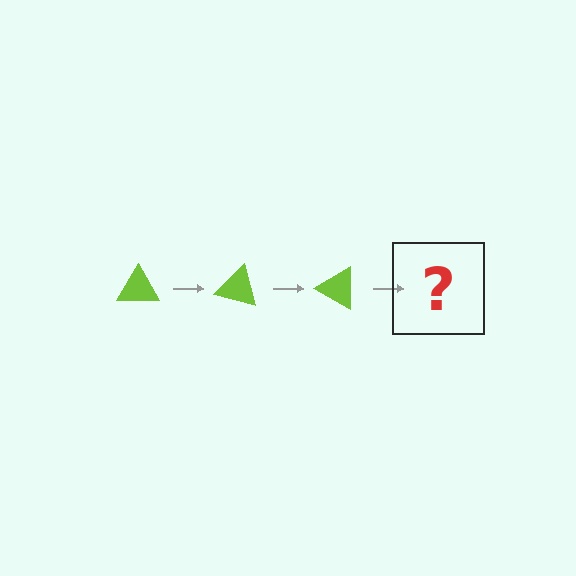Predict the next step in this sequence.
The next step is a lime triangle rotated 45 degrees.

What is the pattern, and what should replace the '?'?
The pattern is that the triangle rotates 15 degrees each step. The '?' should be a lime triangle rotated 45 degrees.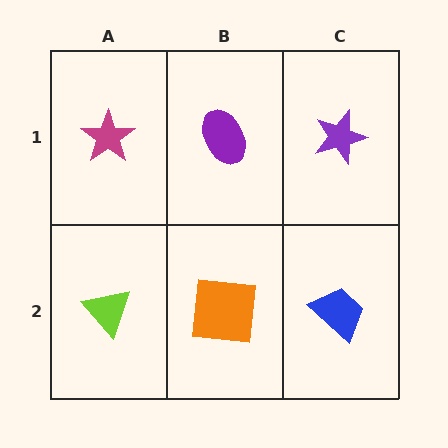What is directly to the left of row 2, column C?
An orange square.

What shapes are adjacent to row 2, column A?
A magenta star (row 1, column A), an orange square (row 2, column B).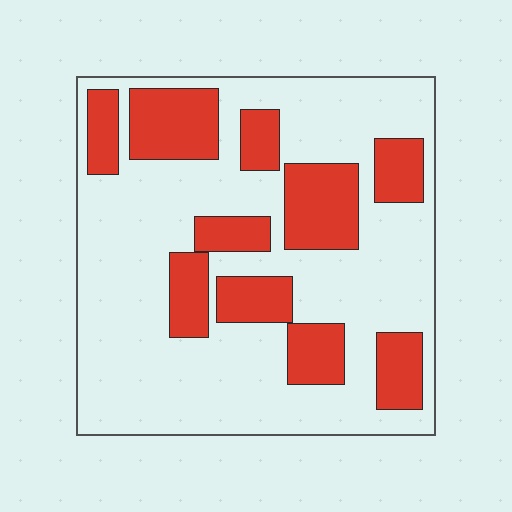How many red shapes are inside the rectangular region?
10.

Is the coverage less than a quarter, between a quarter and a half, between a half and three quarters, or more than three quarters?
Between a quarter and a half.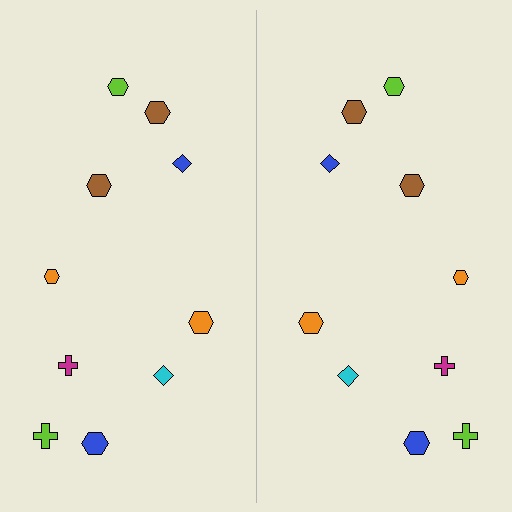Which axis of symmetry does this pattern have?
The pattern has a vertical axis of symmetry running through the center of the image.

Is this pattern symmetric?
Yes, this pattern has bilateral (reflection) symmetry.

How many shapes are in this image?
There are 20 shapes in this image.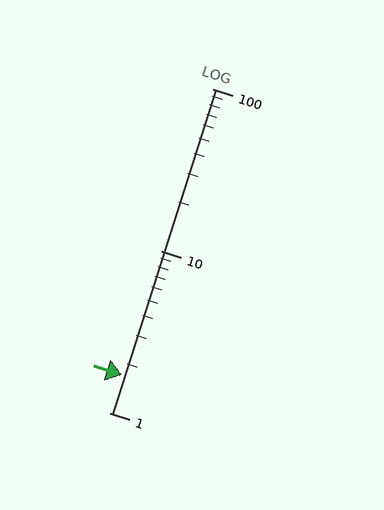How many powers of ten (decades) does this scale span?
The scale spans 2 decades, from 1 to 100.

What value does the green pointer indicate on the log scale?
The pointer indicates approximately 1.7.